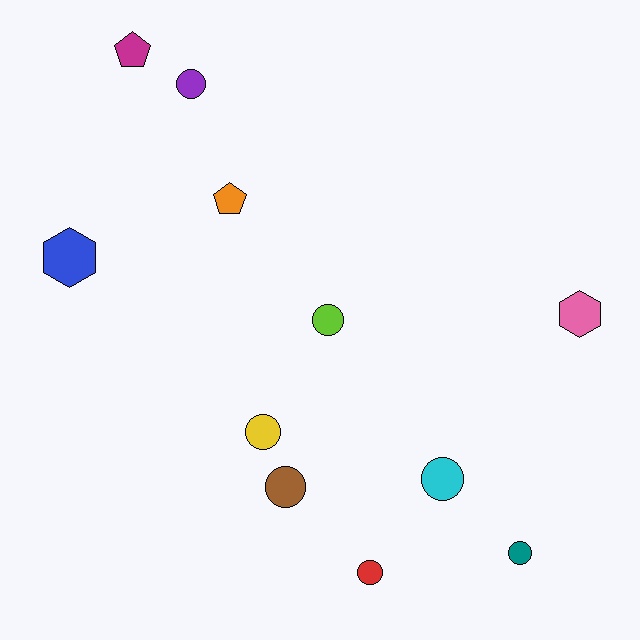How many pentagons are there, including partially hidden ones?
There are 2 pentagons.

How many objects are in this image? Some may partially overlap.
There are 11 objects.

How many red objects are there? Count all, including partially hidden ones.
There is 1 red object.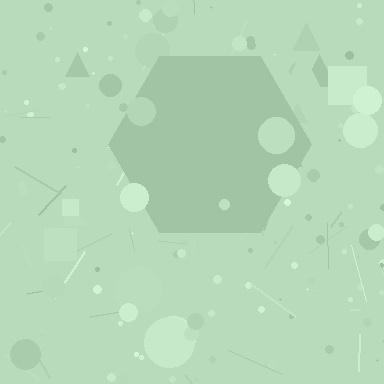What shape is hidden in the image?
A hexagon is hidden in the image.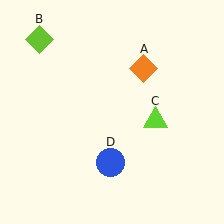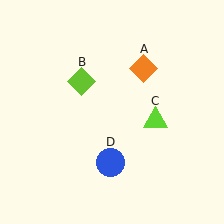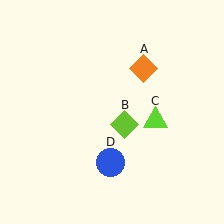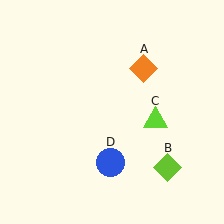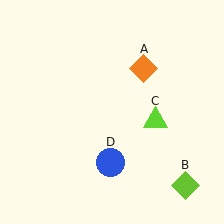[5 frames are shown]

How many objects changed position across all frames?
1 object changed position: lime diamond (object B).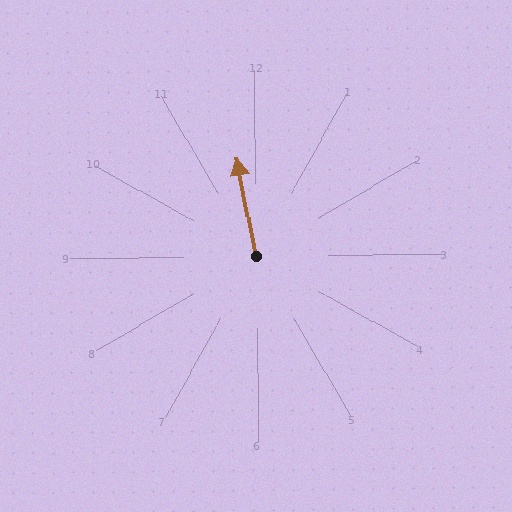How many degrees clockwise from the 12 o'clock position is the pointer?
Approximately 349 degrees.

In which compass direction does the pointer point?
North.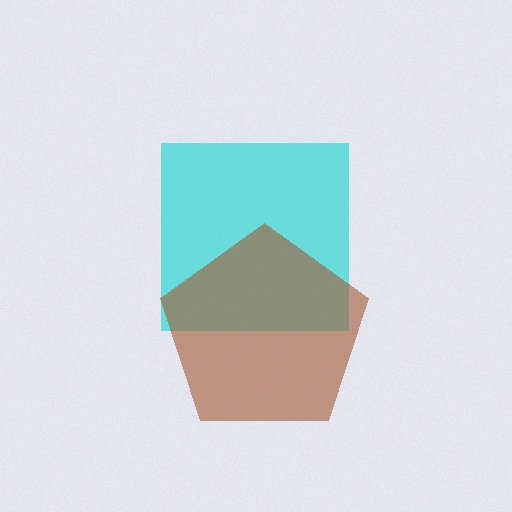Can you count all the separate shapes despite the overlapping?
Yes, there are 2 separate shapes.